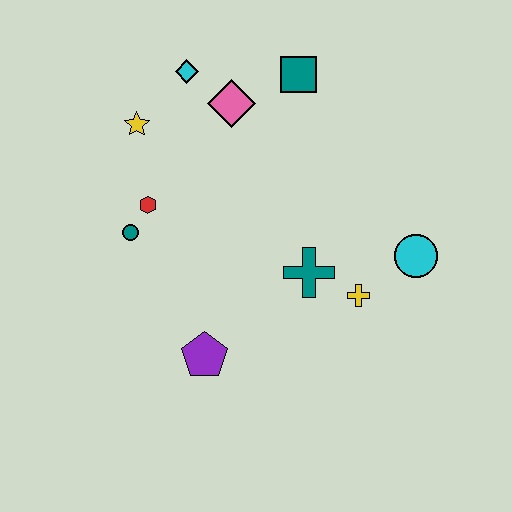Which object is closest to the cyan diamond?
The pink diamond is closest to the cyan diamond.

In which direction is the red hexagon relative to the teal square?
The red hexagon is to the left of the teal square.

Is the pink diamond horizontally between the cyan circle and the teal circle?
Yes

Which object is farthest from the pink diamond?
The purple pentagon is farthest from the pink diamond.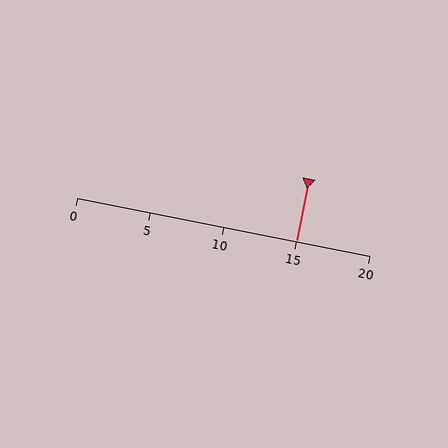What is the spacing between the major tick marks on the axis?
The major ticks are spaced 5 apart.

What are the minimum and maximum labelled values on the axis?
The axis runs from 0 to 20.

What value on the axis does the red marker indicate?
The marker indicates approximately 15.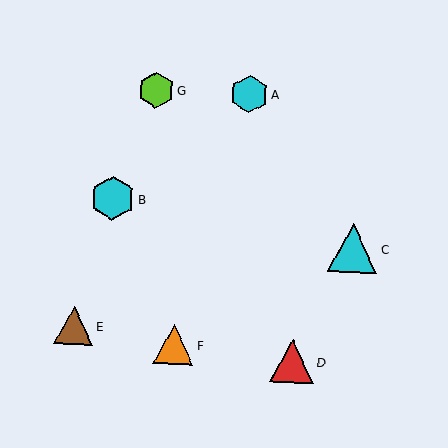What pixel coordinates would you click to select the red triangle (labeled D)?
Click at (292, 362) to select the red triangle D.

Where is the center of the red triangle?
The center of the red triangle is at (292, 362).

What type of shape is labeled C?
Shape C is a cyan triangle.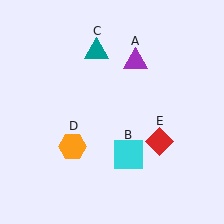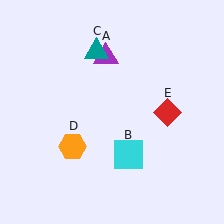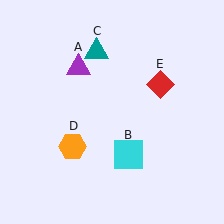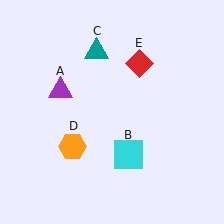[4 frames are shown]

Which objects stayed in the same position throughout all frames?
Cyan square (object B) and teal triangle (object C) and orange hexagon (object D) remained stationary.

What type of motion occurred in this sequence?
The purple triangle (object A), red diamond (object E) rotated counterclockwise around the center of the scene.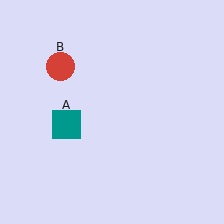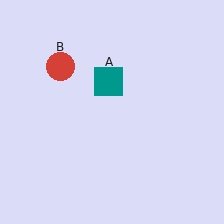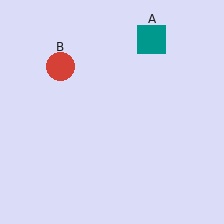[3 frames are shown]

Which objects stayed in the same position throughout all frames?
Red circle (object B) remained stationary.